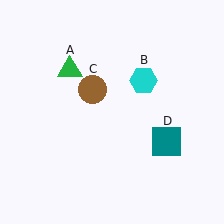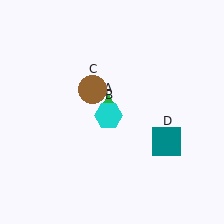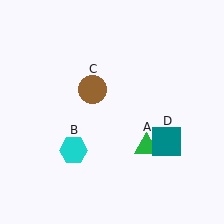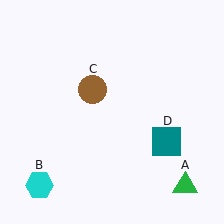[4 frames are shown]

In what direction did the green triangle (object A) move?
The green triangle (object A) moved down and to the right.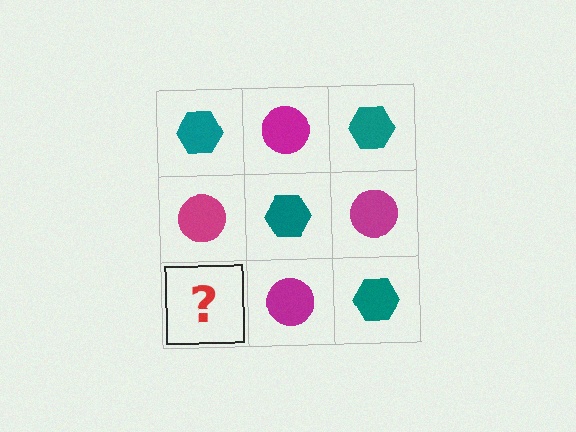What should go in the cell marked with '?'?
The missing cell should contain a teal hexagon.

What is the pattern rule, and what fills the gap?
The rule is that it alternates teal hexagon and magenta circle in a checkerboard pattern. The gap should be filled with a teal hexagon.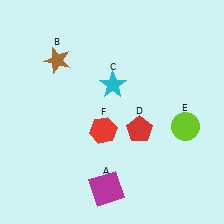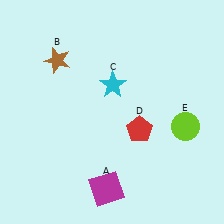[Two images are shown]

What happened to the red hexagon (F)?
The red hexagon (F) was removed in Image 2. It was in the bottom-left area of Image 1.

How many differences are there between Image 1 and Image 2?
There is 1 difference between the two images.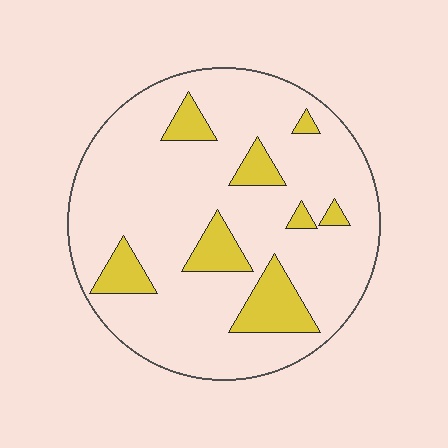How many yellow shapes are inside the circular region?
8.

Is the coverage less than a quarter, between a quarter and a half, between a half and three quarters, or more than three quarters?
Less than a quarter.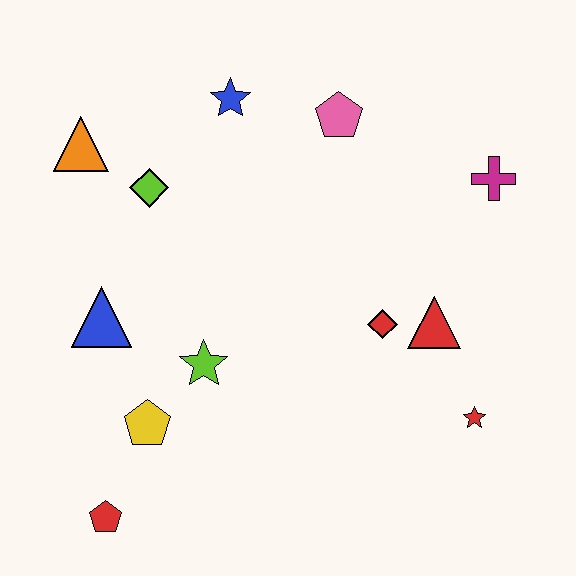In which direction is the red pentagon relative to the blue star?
The red pentagon is below the blue star.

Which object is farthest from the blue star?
The red pentagon is farthest from the blue star.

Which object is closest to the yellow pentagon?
The lime star is closest to the yellow pentagon.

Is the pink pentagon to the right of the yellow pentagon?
Yes